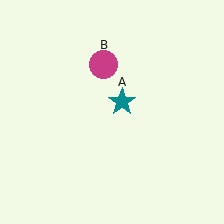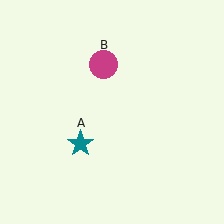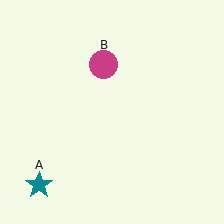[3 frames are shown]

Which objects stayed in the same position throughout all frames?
Magenta circle (object B) remained stationary.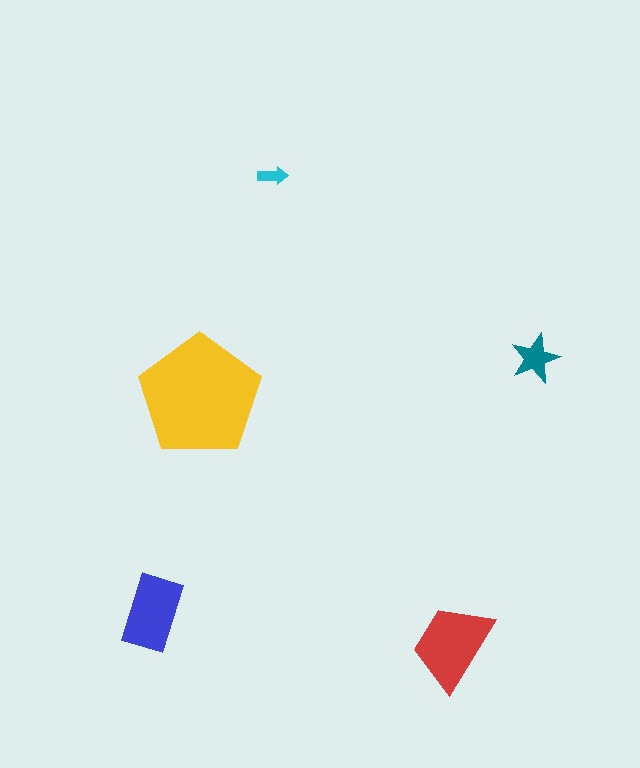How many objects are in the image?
There are 5 objects in the image.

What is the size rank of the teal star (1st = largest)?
4th.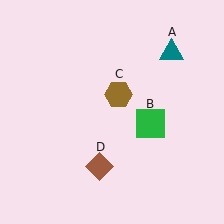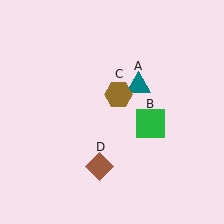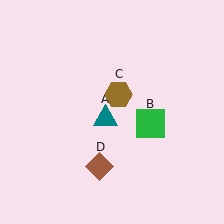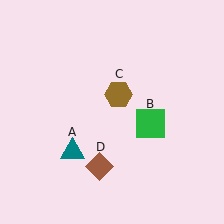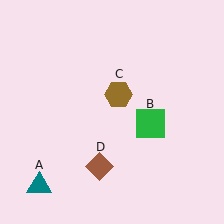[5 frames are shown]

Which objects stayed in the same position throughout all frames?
Green square (object B) and brown hexagon (object C) and brown diamond (object D) remained stationary.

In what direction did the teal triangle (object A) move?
The teal triangle (object A) moved down and to the left.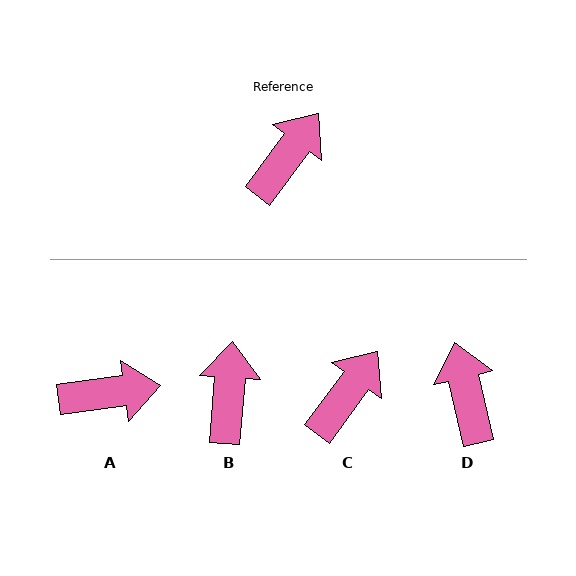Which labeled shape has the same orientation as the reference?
C.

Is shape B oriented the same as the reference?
No, it is off by about 32 degrees.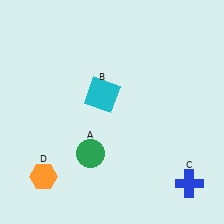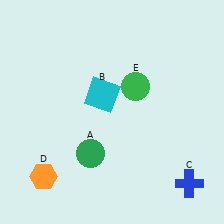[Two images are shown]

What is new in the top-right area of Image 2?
A green circle (E) was added in the top-right area of Image 2.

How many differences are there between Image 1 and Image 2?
There is 1 difference between the two images.